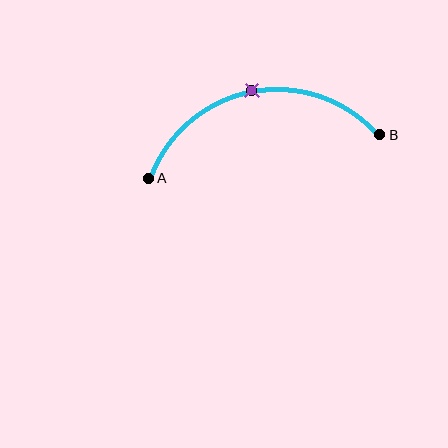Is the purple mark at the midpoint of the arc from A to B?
Yes. The purple mark lies on the arc at equal arc-length from both A and B — it is the arc midpoint.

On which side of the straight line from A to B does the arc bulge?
The arc bulges above the straight line connecting A and B.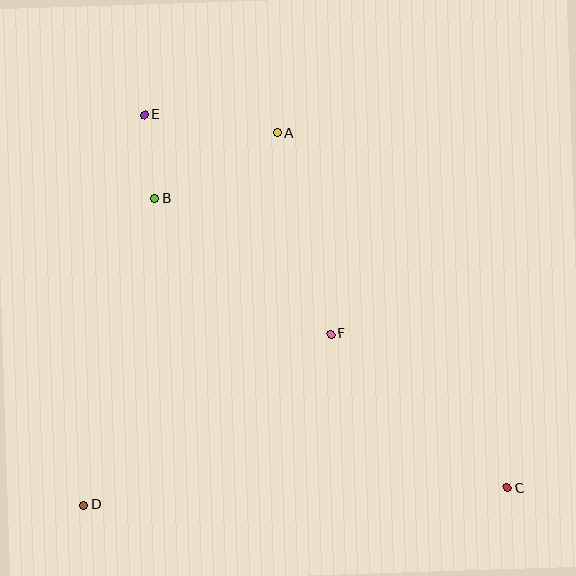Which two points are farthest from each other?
Points C and E are farthest from each other.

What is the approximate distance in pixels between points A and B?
The distance between A and B is approximately 139 pixels.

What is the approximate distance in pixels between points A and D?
The distance between A and D is approximately 419 pixels.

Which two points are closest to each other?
Points B and E are closest to each other.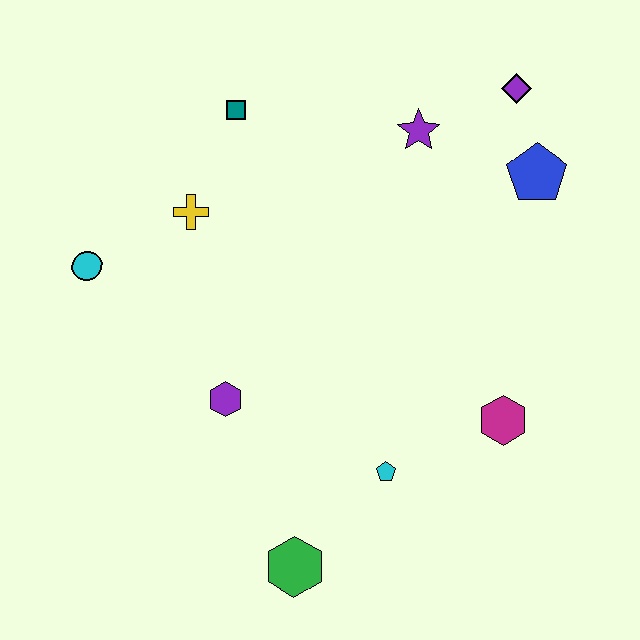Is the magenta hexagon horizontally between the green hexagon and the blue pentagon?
Yes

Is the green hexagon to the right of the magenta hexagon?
No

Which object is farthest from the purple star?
The green hexagon is farthest from the purple star.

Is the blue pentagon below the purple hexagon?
No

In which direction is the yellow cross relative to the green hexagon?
The yellow cross is above the green hexagon.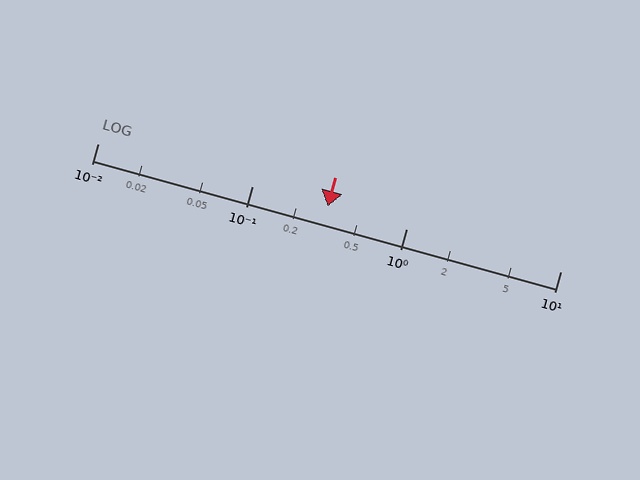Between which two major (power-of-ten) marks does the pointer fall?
The pointer is between 0.1 and 1.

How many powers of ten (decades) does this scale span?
The scale spans 3 decades, from 0.01 to 10.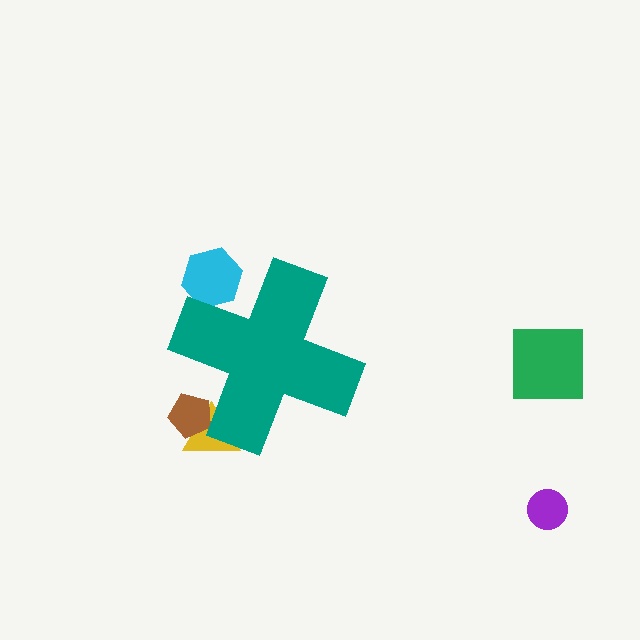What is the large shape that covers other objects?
A teal cross.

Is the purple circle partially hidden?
No, the purple circle is fully visible.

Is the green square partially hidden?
No, the green square is fully visible.